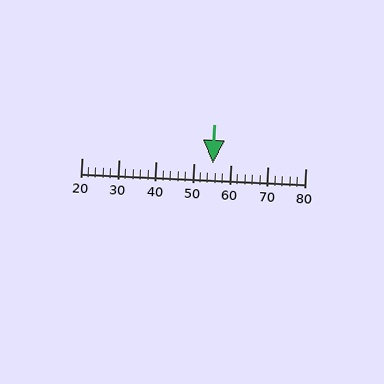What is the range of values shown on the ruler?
The ruler shows values from 20 to 80.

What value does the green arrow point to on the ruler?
The green arrow points to approximately 55.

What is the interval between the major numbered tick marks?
The major tick marks are spaced 10 units apart.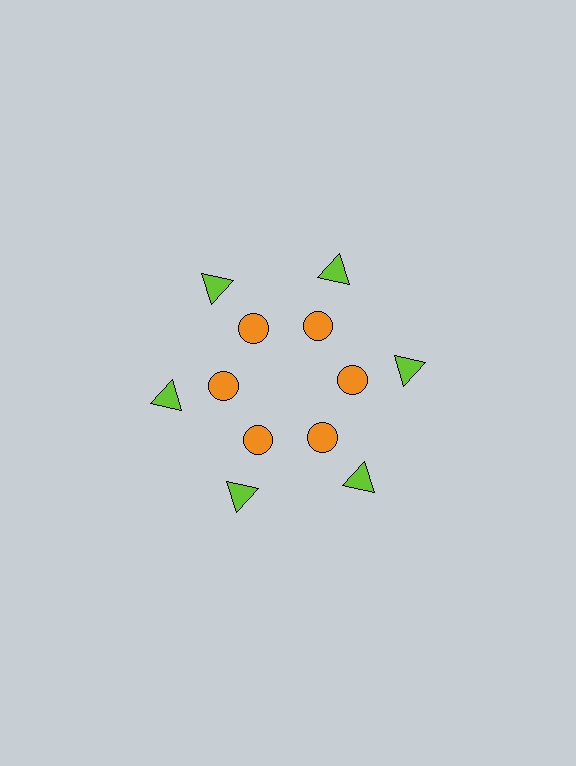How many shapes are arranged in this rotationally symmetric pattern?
There are 12 shapes, arranged in 6 groups of 2.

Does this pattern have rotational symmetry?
Yes, this pattern has 6-fold rotational symmetry. It looks the same after rotating 60 degrees around the center.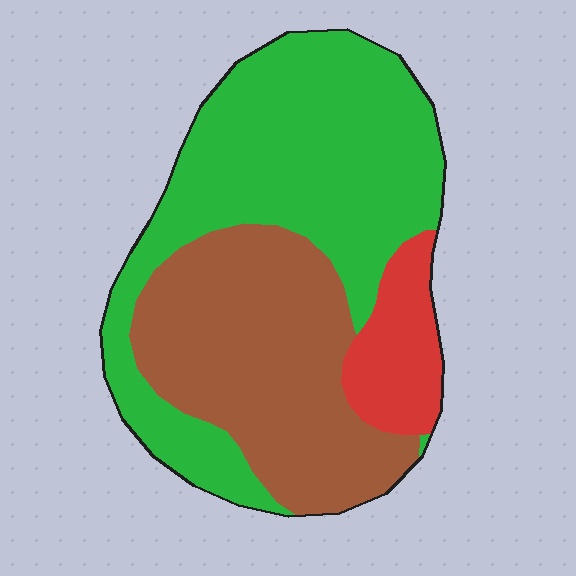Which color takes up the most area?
Green, at roughly 50%.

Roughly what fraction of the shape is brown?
Brown covers about 40% of the shape.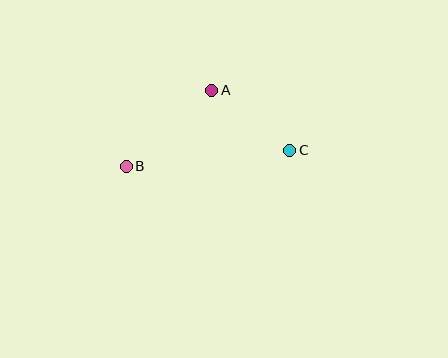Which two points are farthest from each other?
Points B and C are farthest from each other.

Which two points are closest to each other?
Points A and C are closest to each other.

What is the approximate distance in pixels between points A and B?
The distance between A and B is approximately 115 pixels.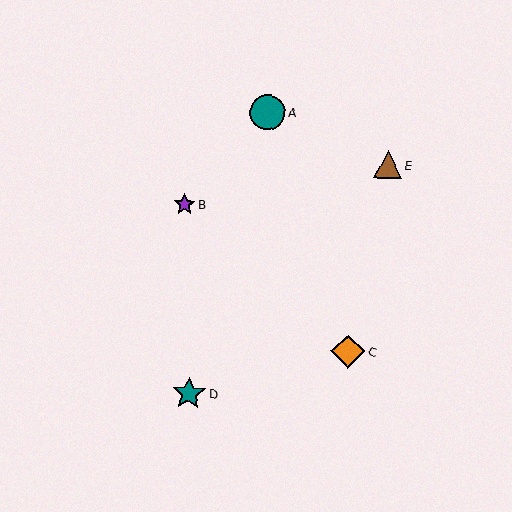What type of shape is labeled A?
Shape A is a teal circle.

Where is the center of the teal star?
The center of the teal star is at (189, 394).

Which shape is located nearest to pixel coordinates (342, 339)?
The orange diamond (labeled C) at (348, 351) is nearest to that location.